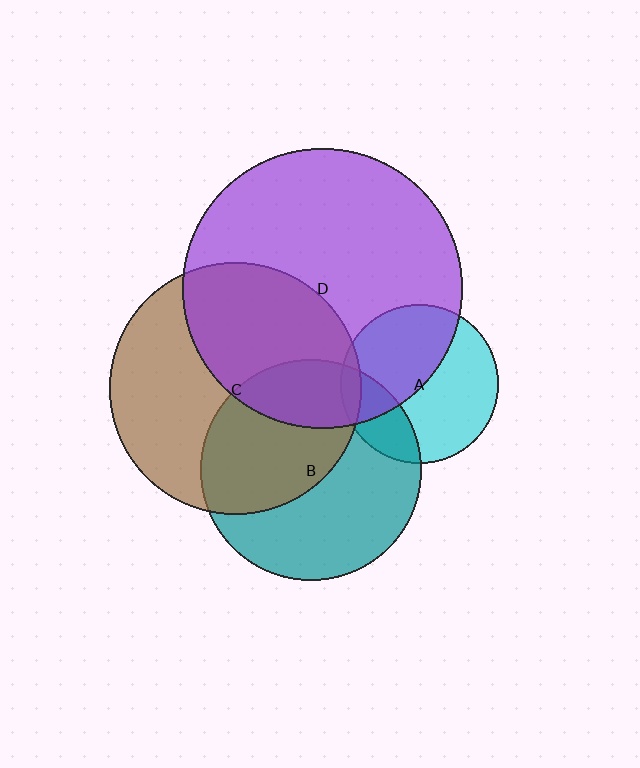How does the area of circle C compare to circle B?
Approximately 1.3 times.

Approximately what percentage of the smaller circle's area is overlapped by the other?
Approximately 45%.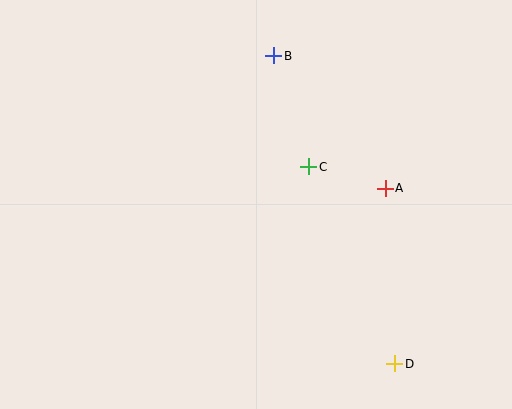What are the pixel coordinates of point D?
Point D is at (395, 364).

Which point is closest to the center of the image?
Point C at (309, 167) is closest to the center.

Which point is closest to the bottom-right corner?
Point D is closest to the bottom-right corner.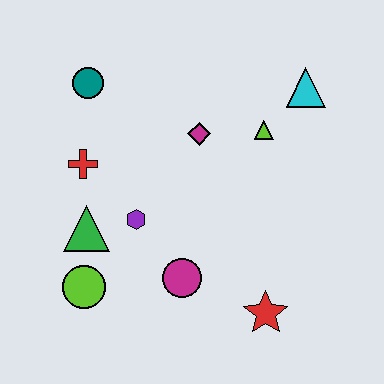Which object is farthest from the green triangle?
The cyan triangle is farthest from the green triangle.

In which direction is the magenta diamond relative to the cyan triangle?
The magenta diamond is to the left of the cyan triangle.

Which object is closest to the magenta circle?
The purple hexagon is closest to the magenta circle.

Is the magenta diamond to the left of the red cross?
No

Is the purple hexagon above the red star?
Yes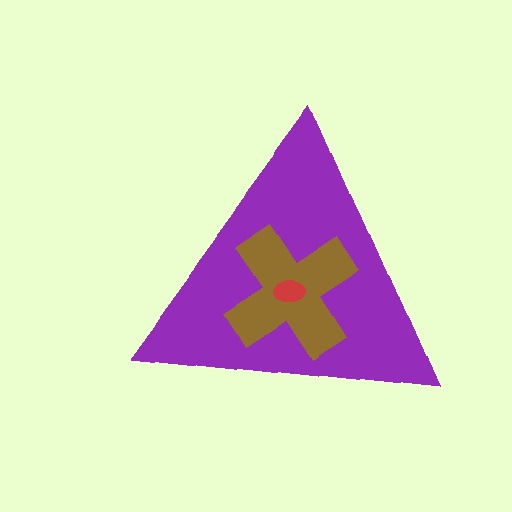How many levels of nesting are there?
3.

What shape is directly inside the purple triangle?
The brown cross.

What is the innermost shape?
The red ellipse.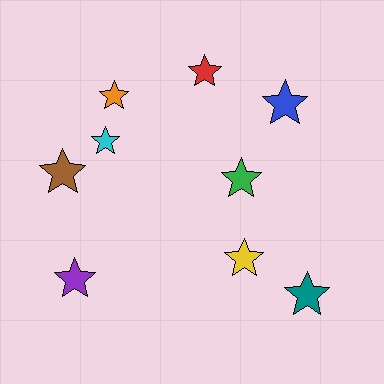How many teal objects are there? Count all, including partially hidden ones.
There is 1 teal object.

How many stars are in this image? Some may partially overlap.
There are 9 stars.